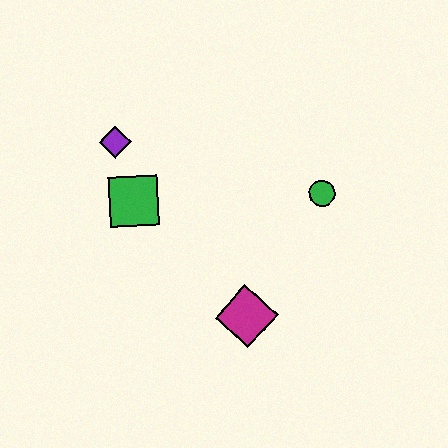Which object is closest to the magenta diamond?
The green circle is closest to the magenta diamond.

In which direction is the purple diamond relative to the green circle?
The purple diamond is to the left of the green circle.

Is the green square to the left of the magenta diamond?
Yes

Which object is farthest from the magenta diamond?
The purple diamond is farthest from the magenta diamond.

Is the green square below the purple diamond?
Yes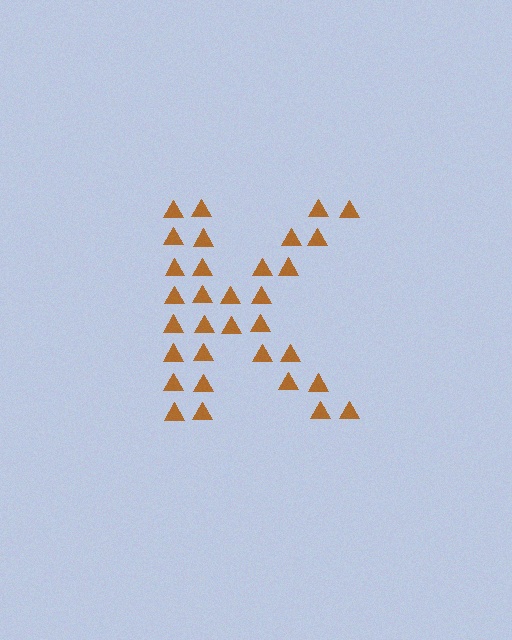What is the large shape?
The large shape is the letter K.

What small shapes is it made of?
It is made of small triangles.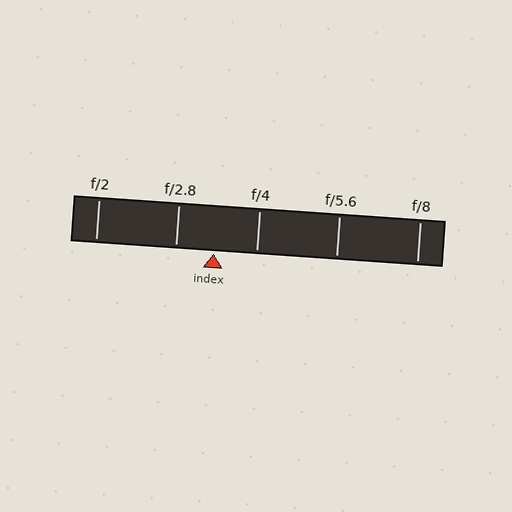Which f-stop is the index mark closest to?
The index mark is closest to f/2.8.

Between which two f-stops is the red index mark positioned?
The index mark is between f/2.8 and f/4.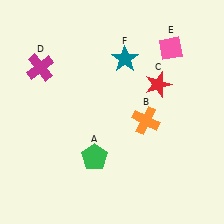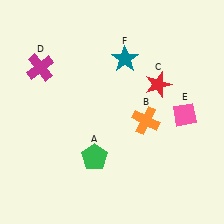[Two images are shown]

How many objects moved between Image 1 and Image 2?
1 object moved between the two images.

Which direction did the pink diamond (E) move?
The pink diamond (E) moved down.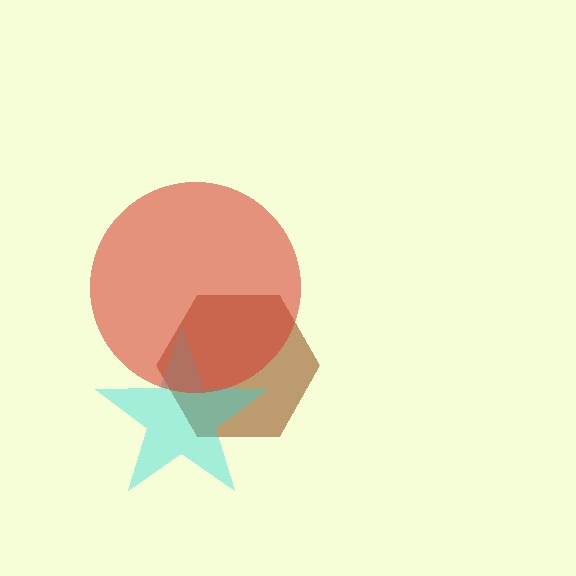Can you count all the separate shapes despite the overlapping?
Yes, there are 3 separate shapes.